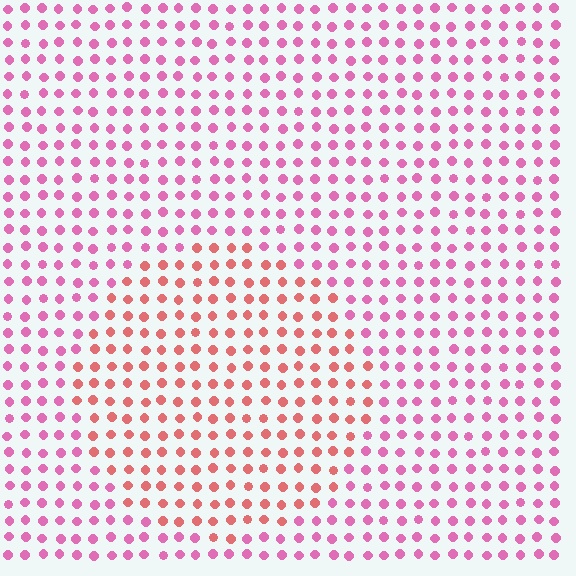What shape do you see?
I see a circle.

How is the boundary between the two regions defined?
The boundary is defined purely by a slight shift in hue (about 36 degrees). Spacing, size, and orientation are identical on both sides.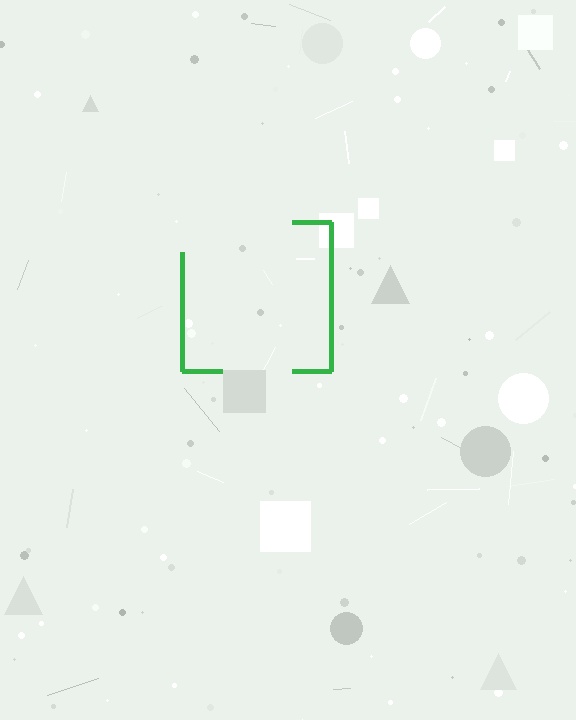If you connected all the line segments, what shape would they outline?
They would outline a square.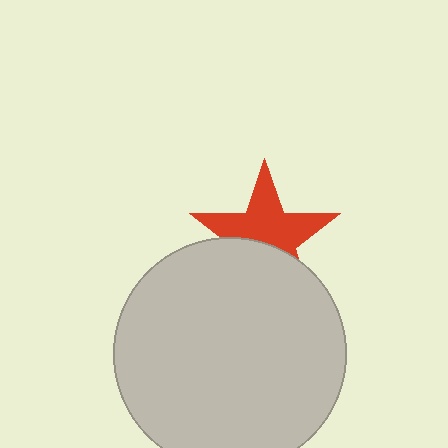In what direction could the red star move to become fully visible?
The red star could move up. That would shift it out from behind the light gray circle entirely.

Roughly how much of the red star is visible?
About half of it is visible (roughly 59%).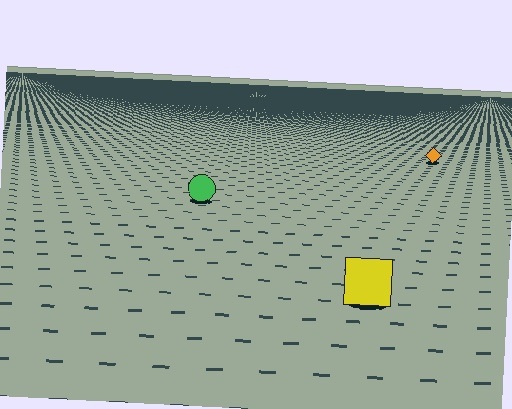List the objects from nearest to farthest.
From nearest to farthest: the yellow square, the green circle, the orange diamond.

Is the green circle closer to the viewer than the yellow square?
No. The yellow square is closer — you can tell from the texture gradient: the ground texture is coarser near it.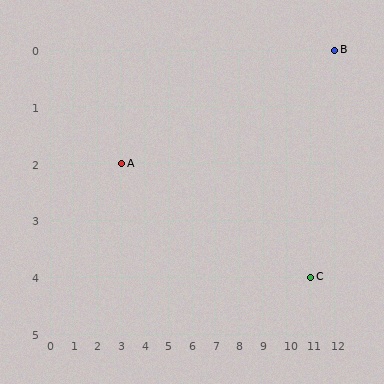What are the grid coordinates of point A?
Point A is at grid coordinates (3, 2).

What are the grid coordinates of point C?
Point C is at grid coordinates (11, 4).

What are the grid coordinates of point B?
Point B is at grid coordinates (12, 0).